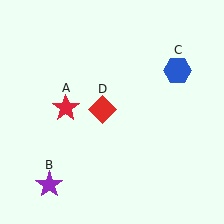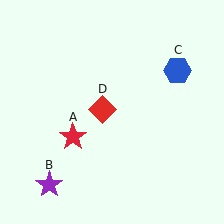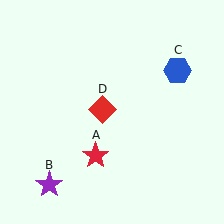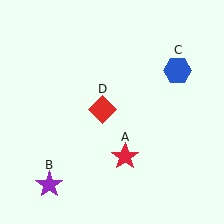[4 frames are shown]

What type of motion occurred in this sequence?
The red star (object A) rotated counterclockwise around the center of the scene.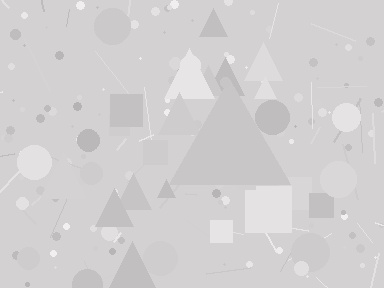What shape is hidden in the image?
A triangle is hidden in the image.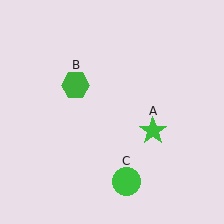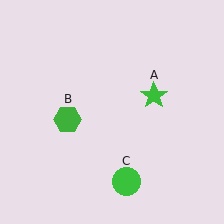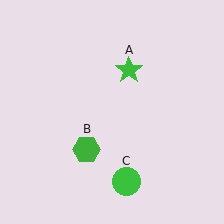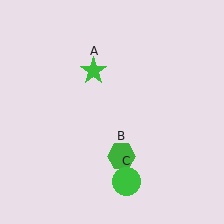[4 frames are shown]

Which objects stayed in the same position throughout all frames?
Green circle (object C) remained stationary.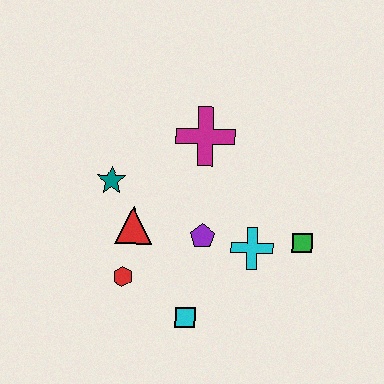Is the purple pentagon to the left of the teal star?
No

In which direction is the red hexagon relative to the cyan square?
The red hexagon is to the left of the cyan square.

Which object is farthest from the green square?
The teal star is farthest from the green square.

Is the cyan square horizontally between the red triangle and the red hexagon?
No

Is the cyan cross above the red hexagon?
Yes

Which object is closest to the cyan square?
The red hexagon is closest to the cyan square.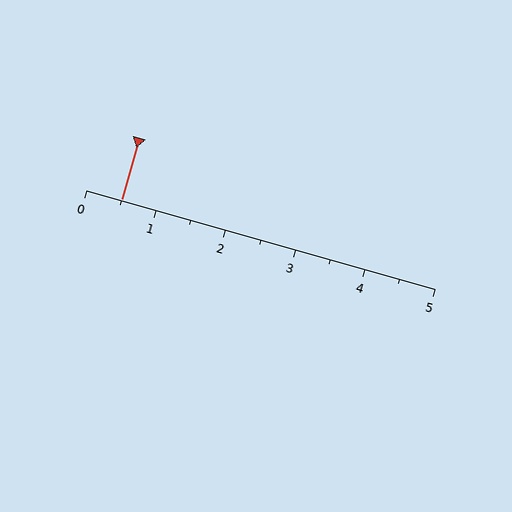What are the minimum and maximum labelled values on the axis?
The axis runs from 0 to 5.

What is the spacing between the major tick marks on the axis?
The major ticks are spaced 1 apart.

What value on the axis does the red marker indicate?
The marker indicates approximately 0.5.